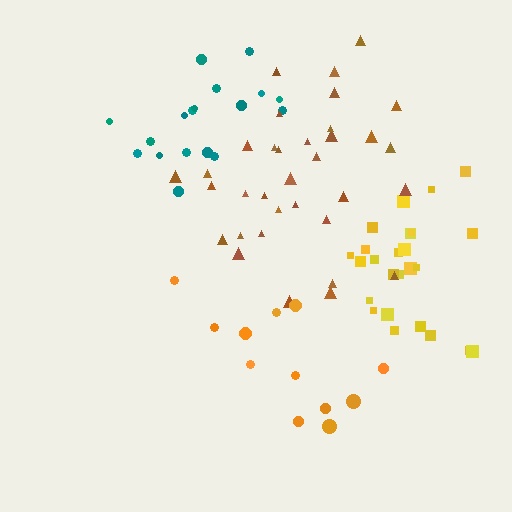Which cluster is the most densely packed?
Yellow.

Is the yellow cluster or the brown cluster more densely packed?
Yellow.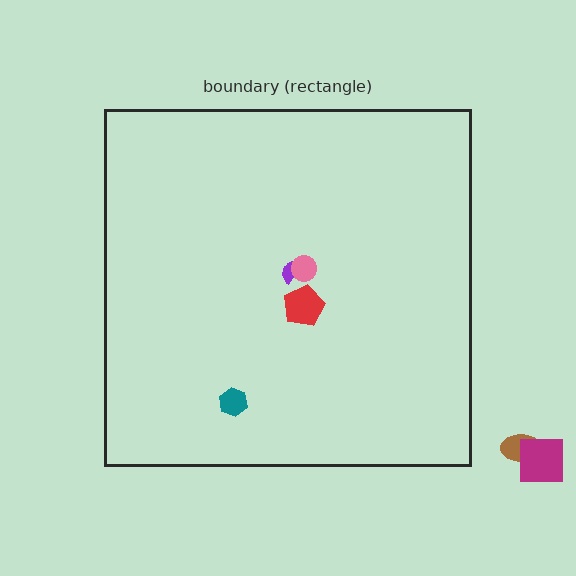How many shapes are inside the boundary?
4 inside, 2 outside.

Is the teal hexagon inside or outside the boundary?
Inside.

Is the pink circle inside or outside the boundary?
Inside.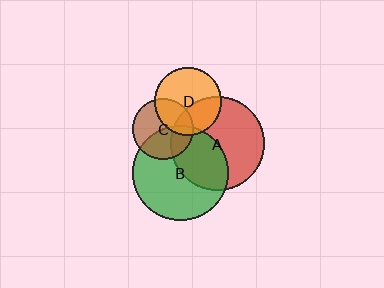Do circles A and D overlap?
Yes.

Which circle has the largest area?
Circle B (green).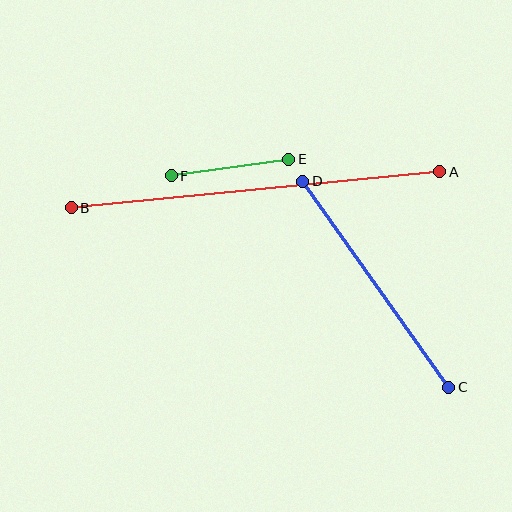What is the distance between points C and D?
The distance is approximately 253 pixels.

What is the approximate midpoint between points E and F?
The midpoint is at approximately (230, 168) pixels.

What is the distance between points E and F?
The distance is approximately 119 pixels.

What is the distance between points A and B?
The distance is approximately 370 pixels.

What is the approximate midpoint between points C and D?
The midpoint is at approximately (376, 284) pixels.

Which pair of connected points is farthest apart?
Points A and B are farthest apart.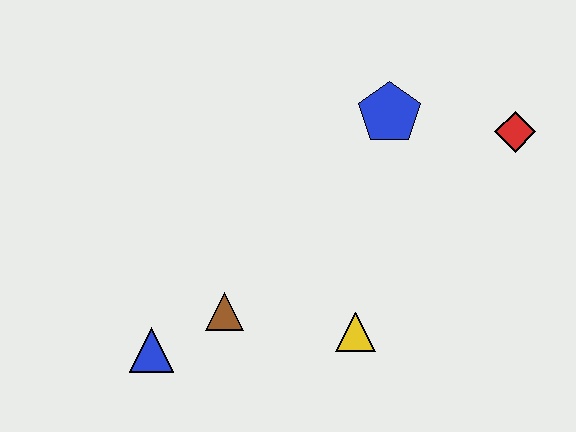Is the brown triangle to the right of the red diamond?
No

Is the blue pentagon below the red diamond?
No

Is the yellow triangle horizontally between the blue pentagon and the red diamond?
No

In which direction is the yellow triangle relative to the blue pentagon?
The yellow triangle is below the blue pentagon.